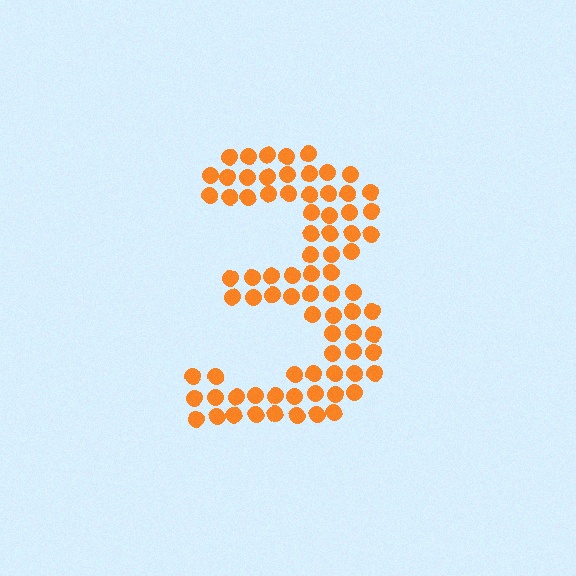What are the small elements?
The small elements are circles.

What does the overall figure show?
The overall figure shows the digit 3.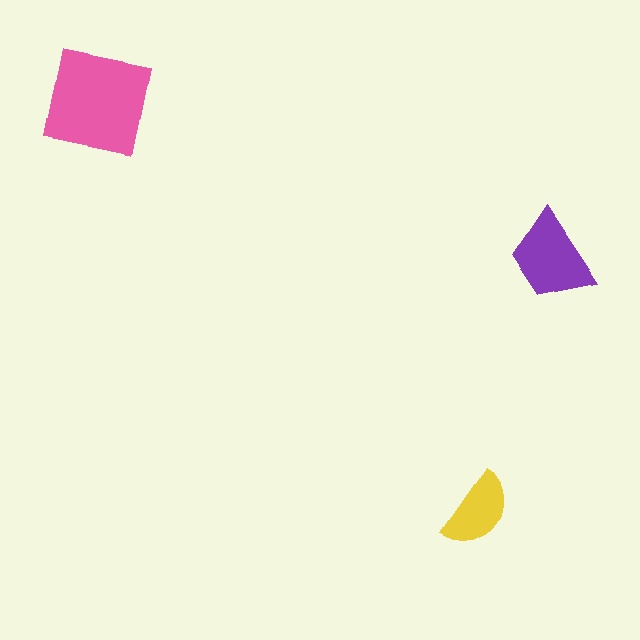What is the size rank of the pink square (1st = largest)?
1st.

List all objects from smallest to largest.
The yellow semicircle, the purple trapezoid, the pink square.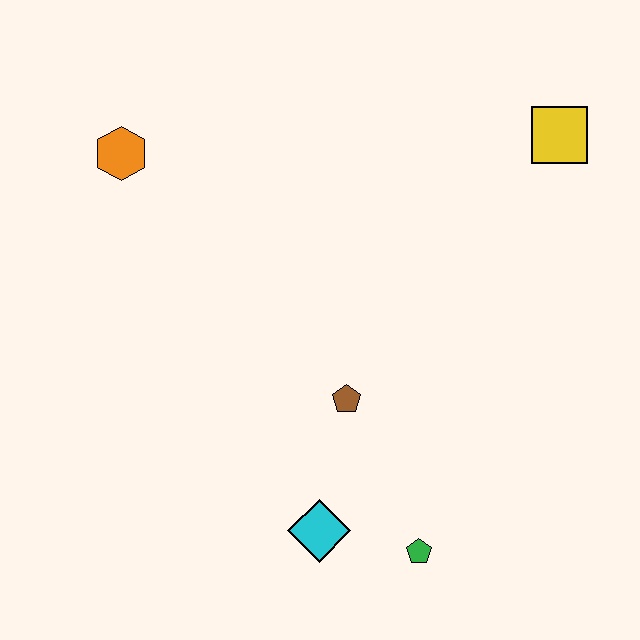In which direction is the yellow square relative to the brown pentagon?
The yellow square is above the brown pentagon.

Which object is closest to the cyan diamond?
The green pentagon is closest to the cyan diamond.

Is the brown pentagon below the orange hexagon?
Yes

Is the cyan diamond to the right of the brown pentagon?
No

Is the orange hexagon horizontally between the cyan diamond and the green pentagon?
No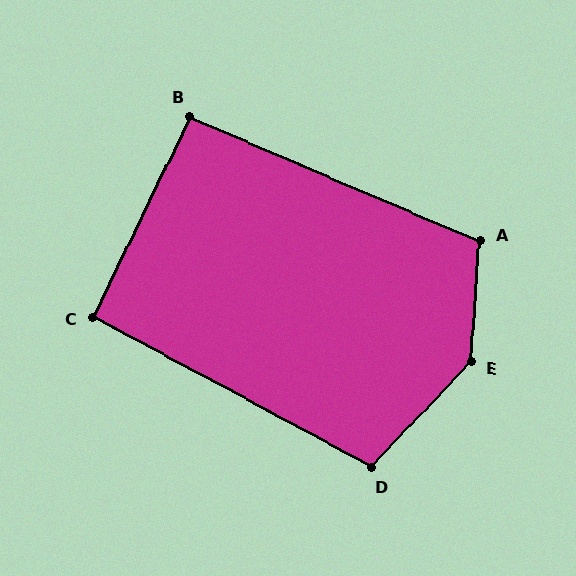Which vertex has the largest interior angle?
E, at approximately 140 degrees.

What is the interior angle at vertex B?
Approximately 93 degrees (approximately right).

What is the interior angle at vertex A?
Approximately 109 degrees (obtuse).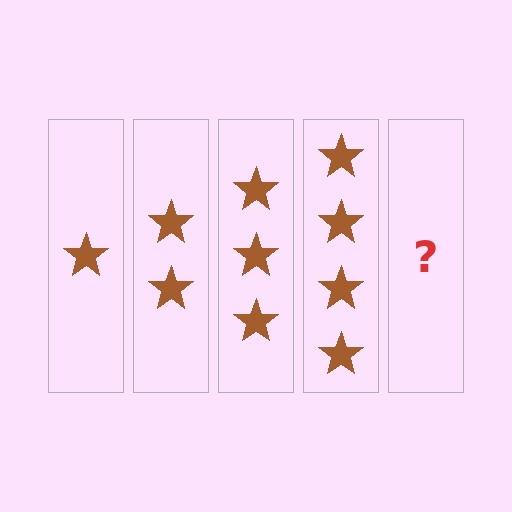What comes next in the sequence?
The next element should be 5 stars.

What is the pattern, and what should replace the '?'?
The pattern is that each step adds one more star. The '?' should be 5 stars.